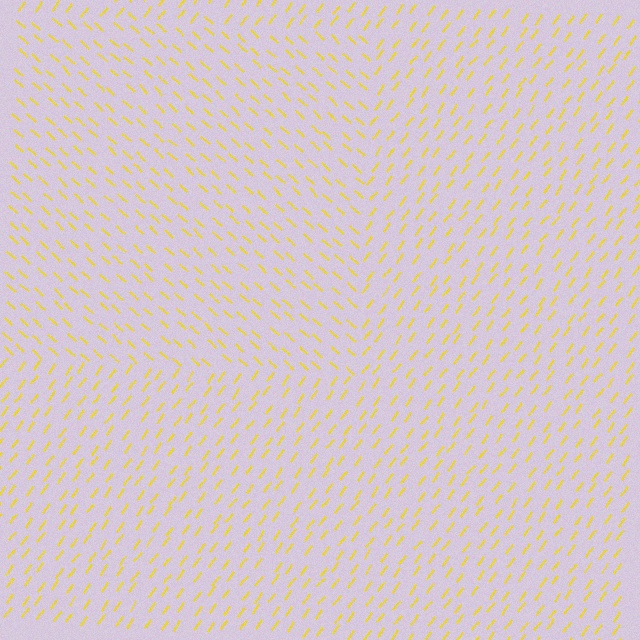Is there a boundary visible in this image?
Yes, there is a texture boundary formed by a change in line orientation.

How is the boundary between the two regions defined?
The boundary is defined purely by a change in line orientation (approximately 84 degrees difference). All lines are the same color and thickness.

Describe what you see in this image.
The image is filled with small yellow line segments. A rectangle region in the image has lines oriented differently from the surrounding lines, creating a visible texture boundary.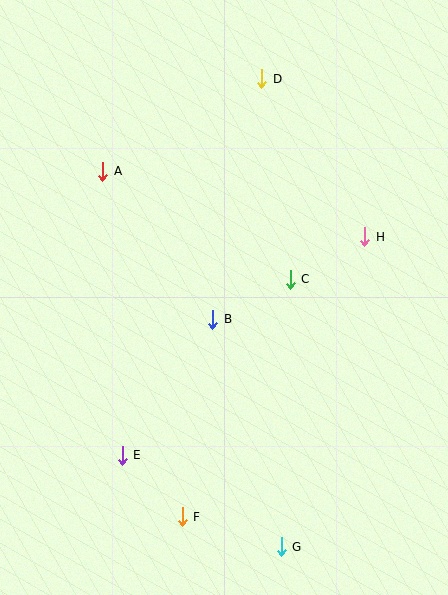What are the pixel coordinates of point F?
Point F is at (182, 517).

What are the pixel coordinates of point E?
Point E is at (122, 455).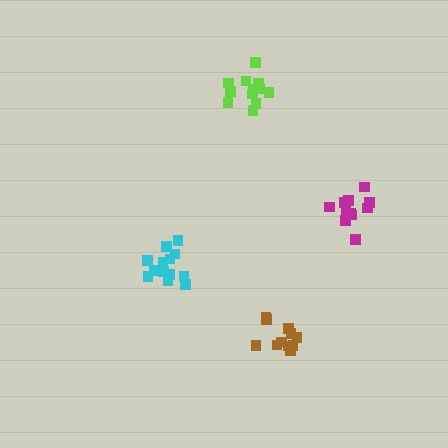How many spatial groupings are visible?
There are 4 spatial groupings.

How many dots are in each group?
Group 1: 11 dots, Group 2: 13 dots, Group 3: 12 dots, Group 4: 12 dots (48 total).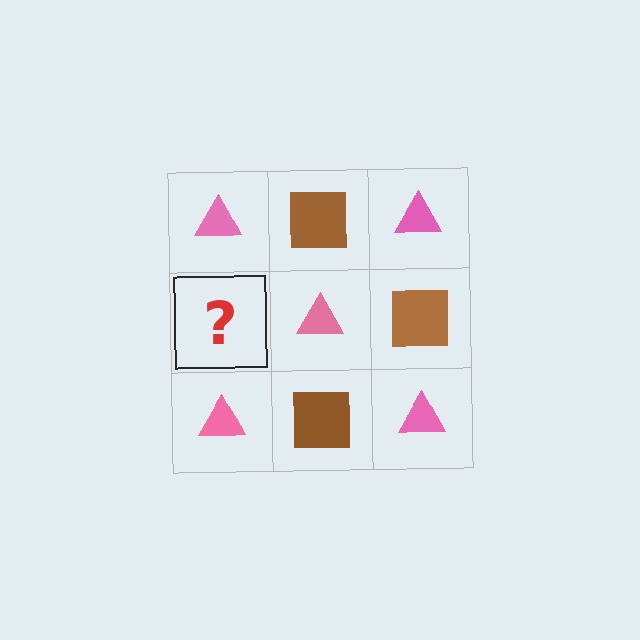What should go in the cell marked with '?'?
The missing cell should contain a brown square.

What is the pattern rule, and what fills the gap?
The rule is that it alternates pink triangle and brown square in a checkerboard pattern. The gap should be filled with a brown square.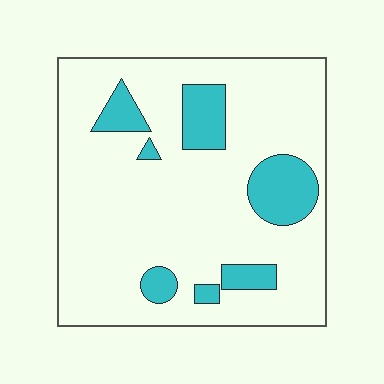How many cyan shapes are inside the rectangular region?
7.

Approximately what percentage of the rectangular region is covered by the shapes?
Approximately 15%.